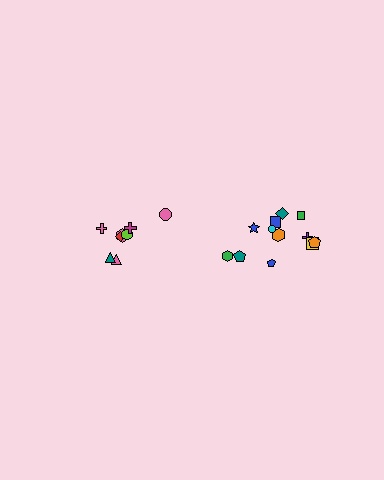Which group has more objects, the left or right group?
The right group.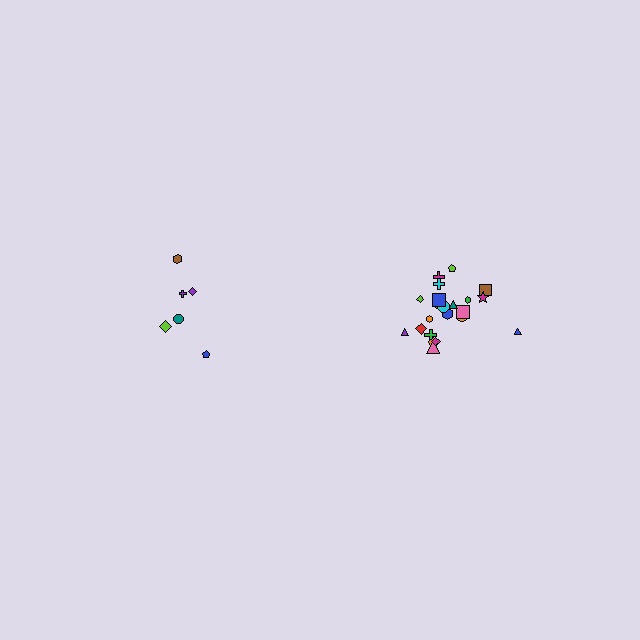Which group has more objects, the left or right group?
The right group.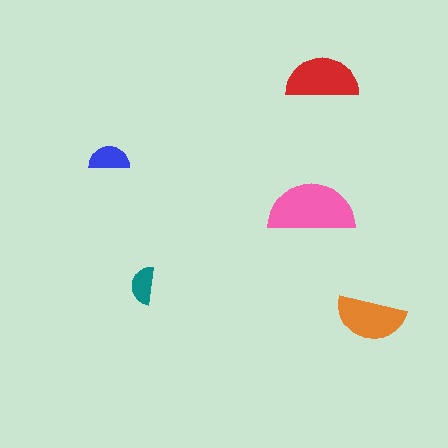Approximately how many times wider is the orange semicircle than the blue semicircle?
About 1.5 times wider.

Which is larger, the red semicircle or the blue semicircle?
The red one.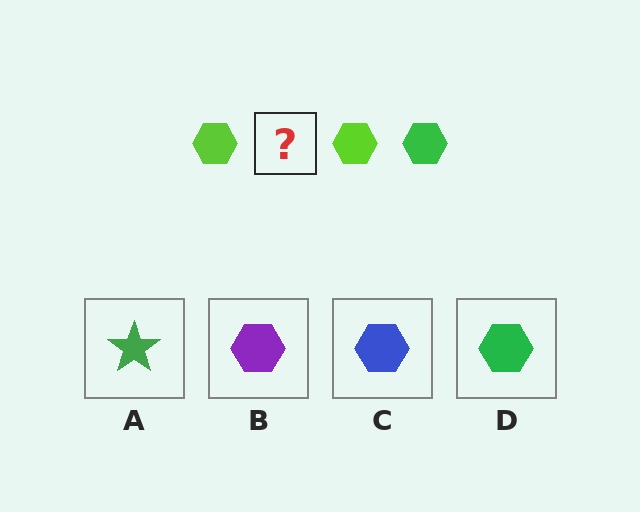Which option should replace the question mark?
Option D.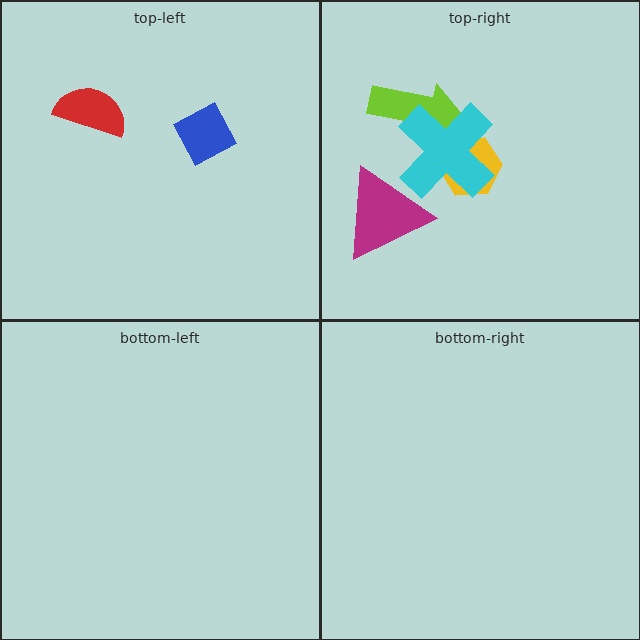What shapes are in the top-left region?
The blue diamond, the red semicircle.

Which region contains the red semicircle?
The top-left region.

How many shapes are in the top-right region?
4.